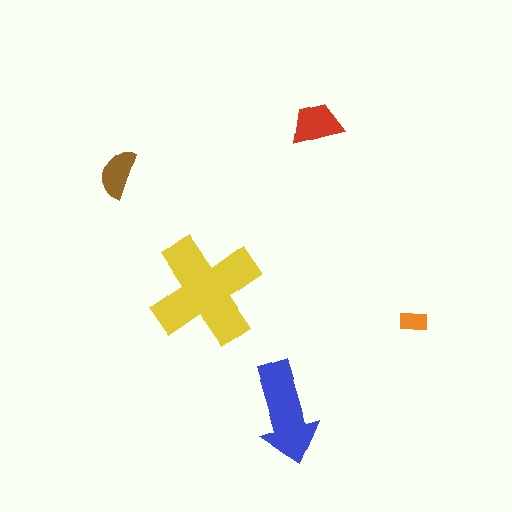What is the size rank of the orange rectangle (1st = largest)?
5th.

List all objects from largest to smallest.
The yellow cross, the blue arrow, the red trapezoid, the brown semicircle, the orange rectangle.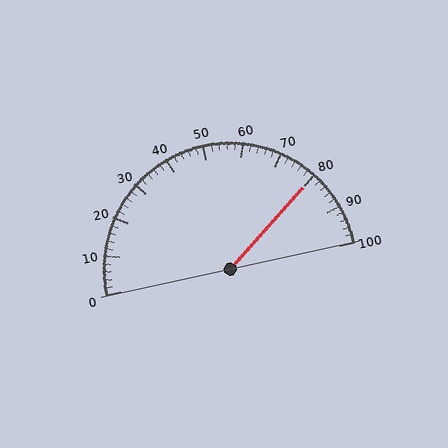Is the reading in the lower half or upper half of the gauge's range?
The reading is in the upper half of the range (0 to 100).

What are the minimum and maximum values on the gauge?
The gauge ranges from 0 to 100.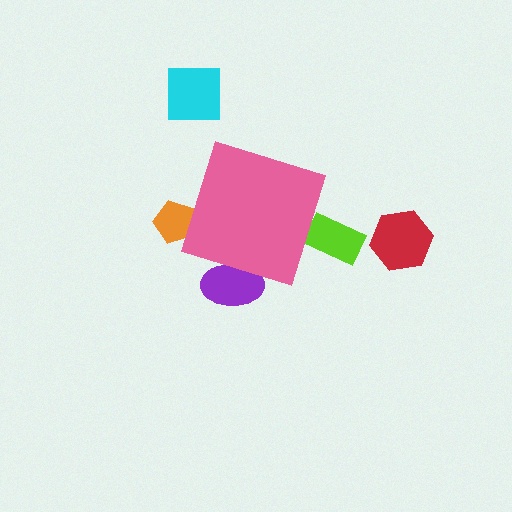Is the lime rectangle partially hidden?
Yes, the lime rectangle is partially hidden behind the pink diamond.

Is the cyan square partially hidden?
No, the cyan square is fully visible.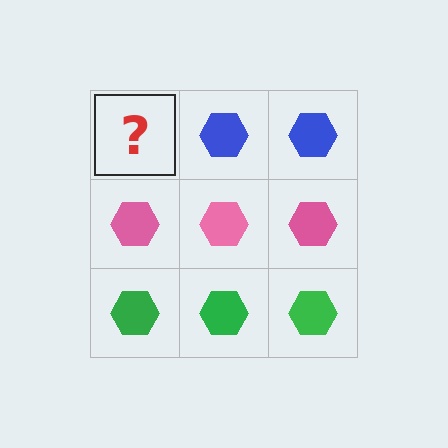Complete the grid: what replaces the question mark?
The question mark should be replaced with a blue hexagon.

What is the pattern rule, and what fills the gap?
The rule is that each row has a consistent color. The gap should be filled with a blue hexagon.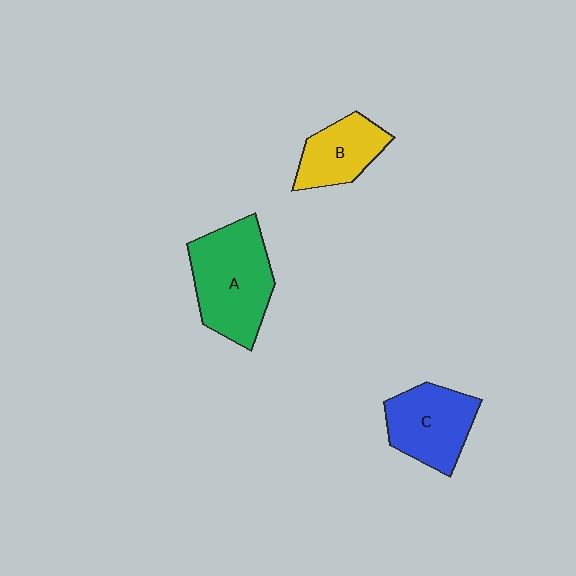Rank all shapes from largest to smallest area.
From largest to smallest: A (green), C (blue), B (yellow).